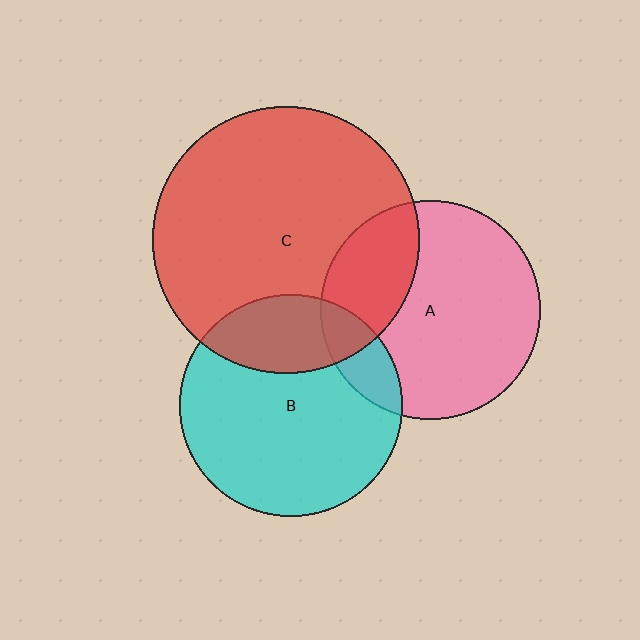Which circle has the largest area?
Circle C (red).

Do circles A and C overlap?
Yes.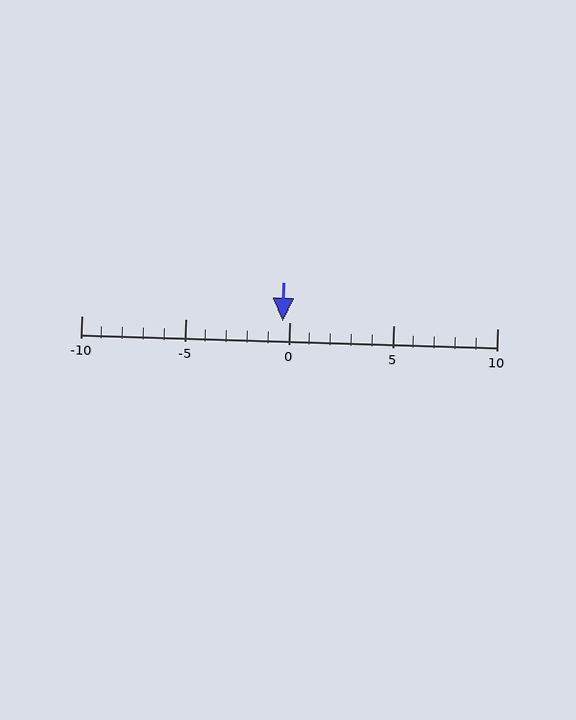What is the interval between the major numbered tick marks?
The major tick marks are spaced 5 units apart.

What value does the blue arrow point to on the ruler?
The blue arrow points to approximately 0.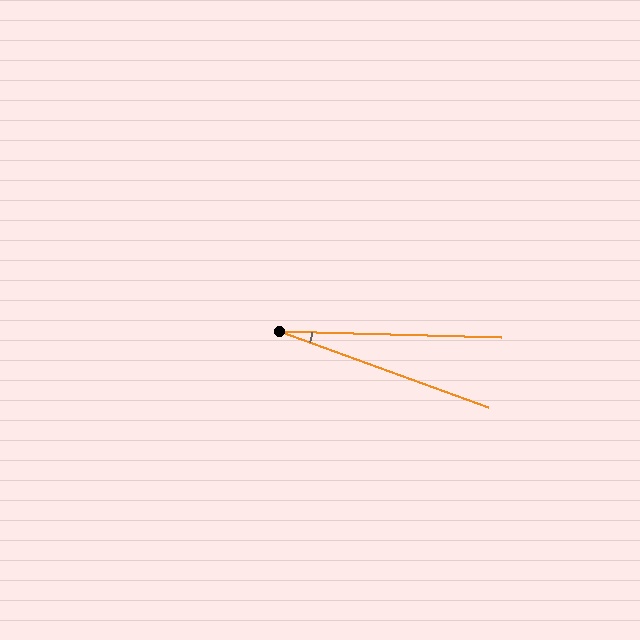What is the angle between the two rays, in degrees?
Approximately 19 degrees.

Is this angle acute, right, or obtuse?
It is acute.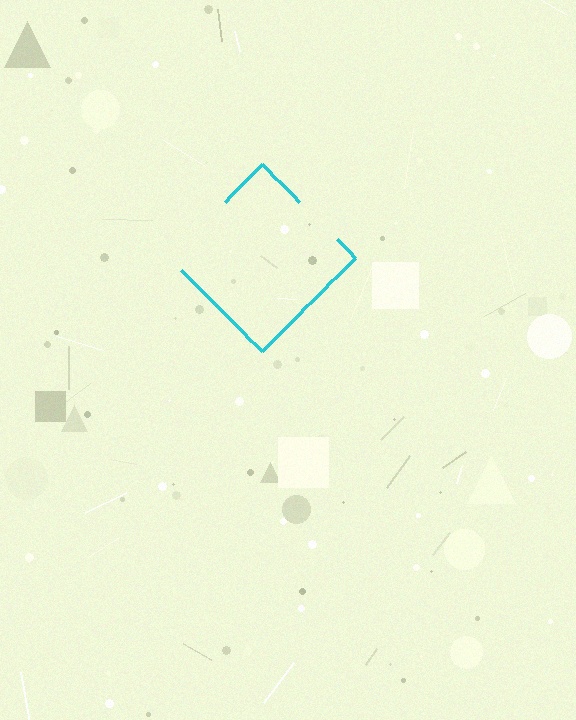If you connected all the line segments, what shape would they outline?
They would outline a diamond.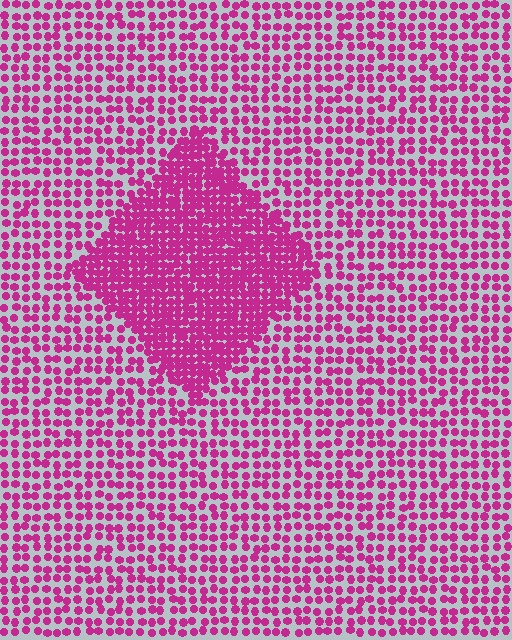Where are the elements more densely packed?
The elements are more densely packed inside the diamond boundary.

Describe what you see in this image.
The image contains small magenta elements arranged at two different densities. A diamond-shaped region is visible where the elements are more densely packed than the surrounding area.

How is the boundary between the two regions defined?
The boundary is defined by a change in element density (approximately 2.1x ratio). All elements are the same color, size, and shape.